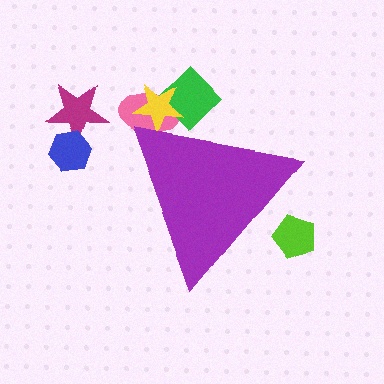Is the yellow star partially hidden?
Yes, the yellow star is partially hidden behind the purple triangle.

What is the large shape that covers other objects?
A purple triangle.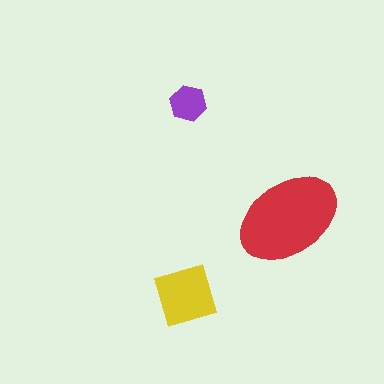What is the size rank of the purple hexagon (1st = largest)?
3rd.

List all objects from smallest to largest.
The purple hexagon, the yellow square, the red ellipse.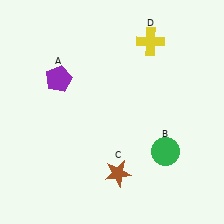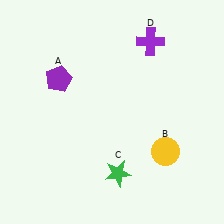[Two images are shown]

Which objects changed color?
B changed from green to yellow. C changed from brown to green. D changed from yellow to purple.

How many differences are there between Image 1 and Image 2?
There are 3 differences between the two images.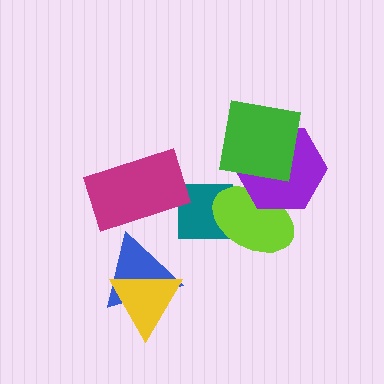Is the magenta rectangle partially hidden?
No, no other shape covers it.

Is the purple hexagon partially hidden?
Yes, it is partially covered by another shape.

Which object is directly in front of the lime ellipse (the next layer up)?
The purple hexagon is directly in front of the lime ellipse.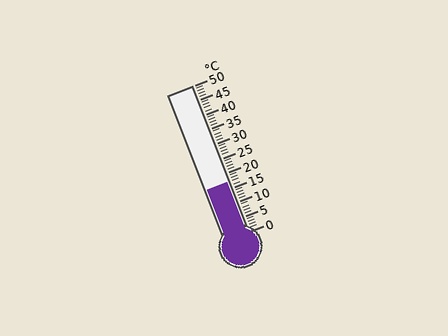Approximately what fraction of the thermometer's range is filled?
The thermometer is filled to approximately 35% of its range.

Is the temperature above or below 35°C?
The temperature is below 35°C.